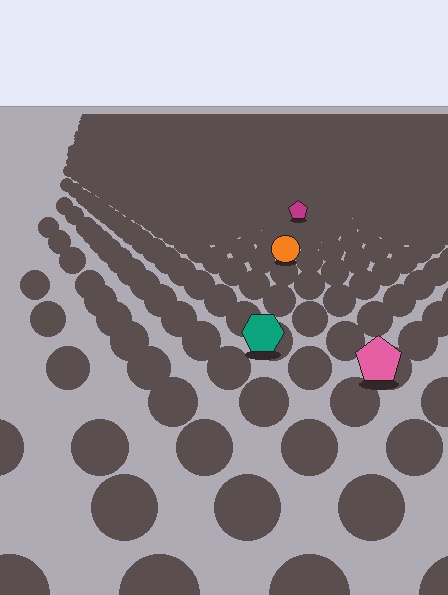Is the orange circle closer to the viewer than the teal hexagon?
No. The teal hexagon is closer — you can tell from the texture gradient: the ground texture is coarser near it.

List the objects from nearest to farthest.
From nearest to farthest: the pink pentagon, the teal hexagon, the orange circle, the magenta pentagon.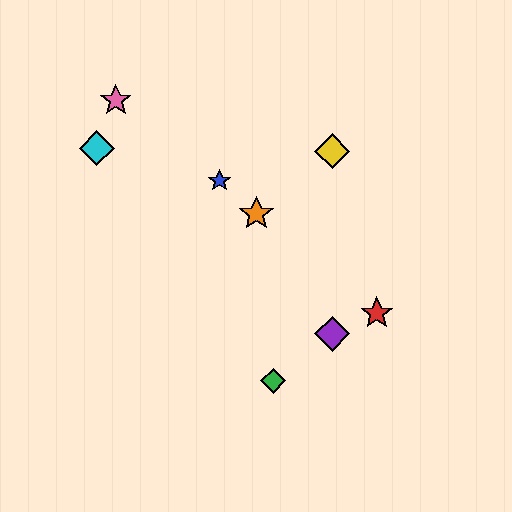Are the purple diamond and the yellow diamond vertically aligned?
Yes, both are at x≈332.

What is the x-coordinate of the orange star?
The orange star is at x≈256.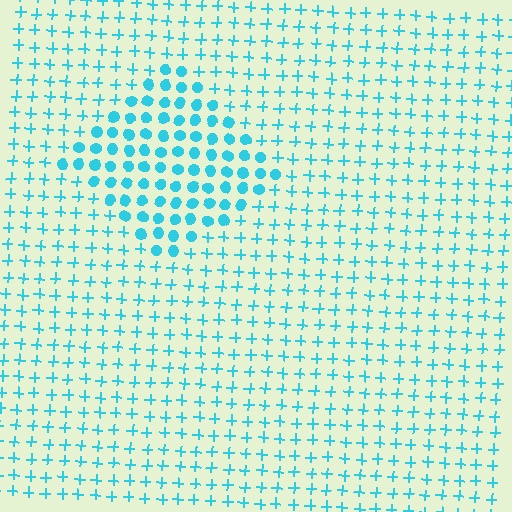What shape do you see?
I see a diamond.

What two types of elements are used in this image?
The image uses circles inside the diamond region and plus signs outside it.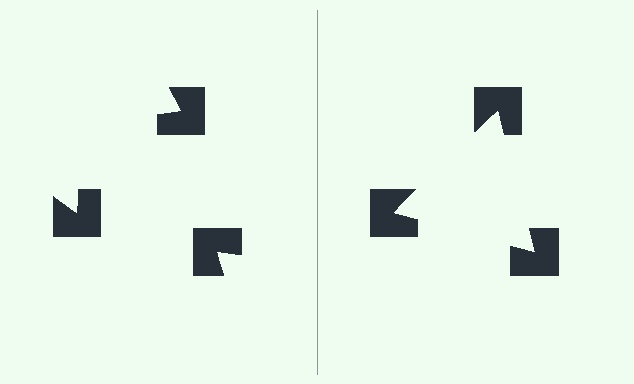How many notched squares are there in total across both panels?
6 — 3 on each side.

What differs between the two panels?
The notched squares are positioned identically on both sides; only the wedge orientations differ. On the right they align to a triangle; on the left they are misaligned.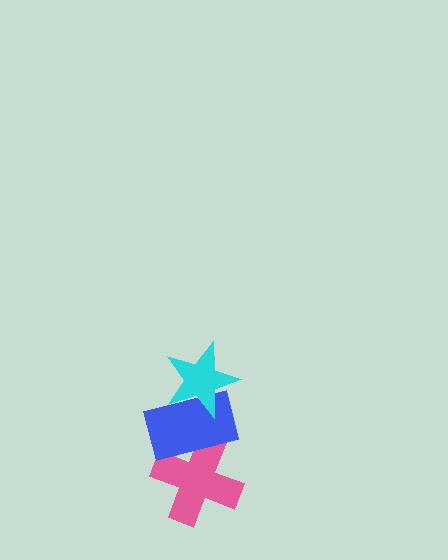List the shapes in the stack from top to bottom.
From top to bottom: the cyan star, the blue rectangle, the pink cross.